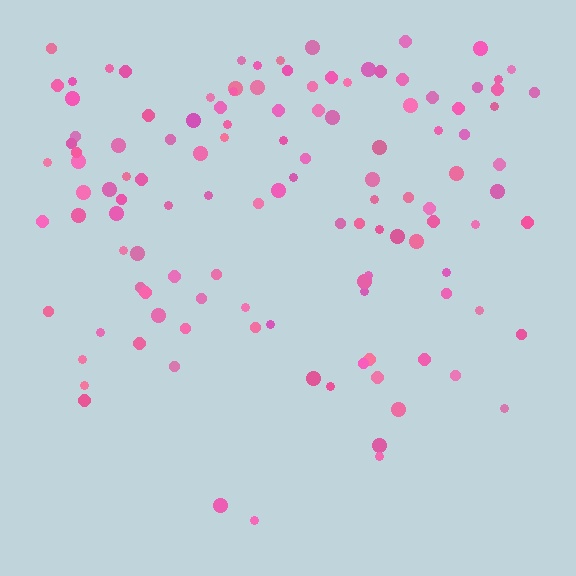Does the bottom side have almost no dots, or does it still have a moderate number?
Still a moderate number, just noticeably fewer than the top.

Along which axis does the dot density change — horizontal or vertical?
Vertical.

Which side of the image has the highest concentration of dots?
The top.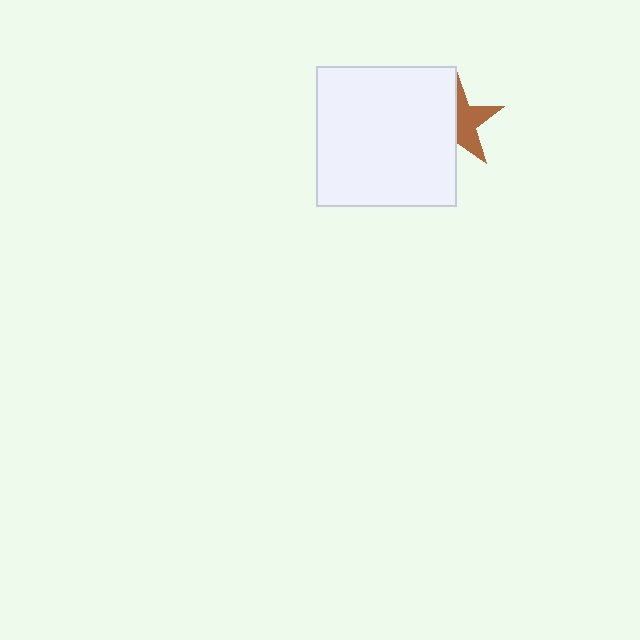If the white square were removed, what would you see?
You would see the complete brown star.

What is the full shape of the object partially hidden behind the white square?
The partially hidden object is a brown star.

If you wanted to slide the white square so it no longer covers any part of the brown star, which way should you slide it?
Slide it left — that is the most direct way to separate the two shapes.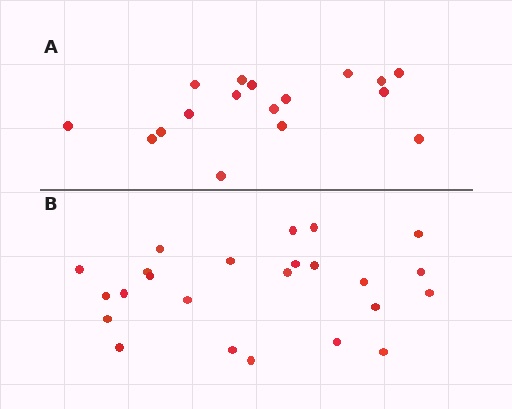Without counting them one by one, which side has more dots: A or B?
Region B (the bottom region) has more dots.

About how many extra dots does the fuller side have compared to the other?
Region B has roughly 8 or so more dots than region A.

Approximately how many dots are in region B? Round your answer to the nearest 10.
About 20 dots. (The exact count is 24, which rounds to 20.)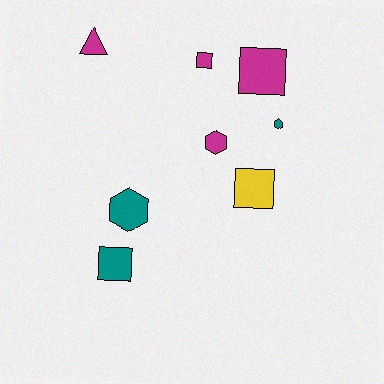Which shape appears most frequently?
Square, with 4 objects.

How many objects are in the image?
There are 8 objects.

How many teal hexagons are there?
There are 2 teal hexagons.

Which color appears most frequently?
Magenta, with 4 objects.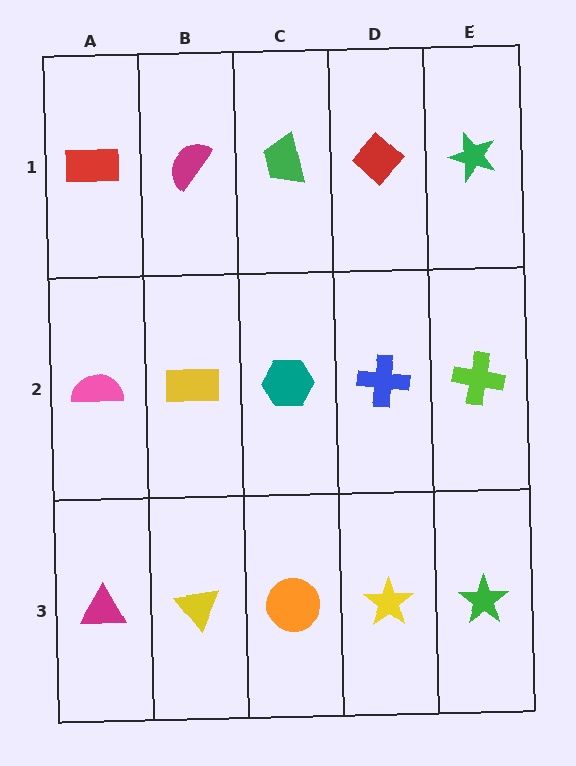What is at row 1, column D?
A red diamond.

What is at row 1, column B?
A magenta semicircle.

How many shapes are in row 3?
5 shapes.